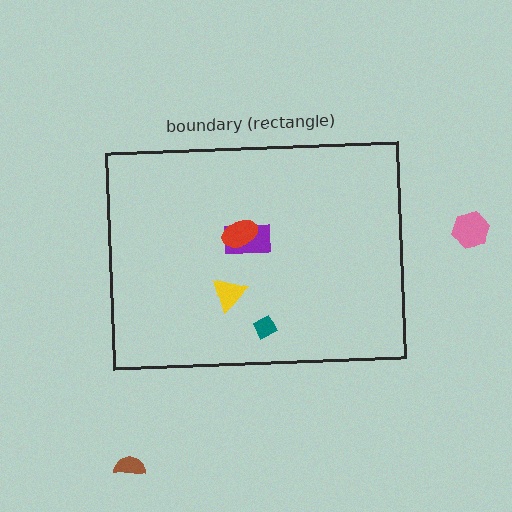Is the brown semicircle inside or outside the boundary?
Outside.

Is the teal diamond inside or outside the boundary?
Inside.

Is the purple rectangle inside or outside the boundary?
Inside.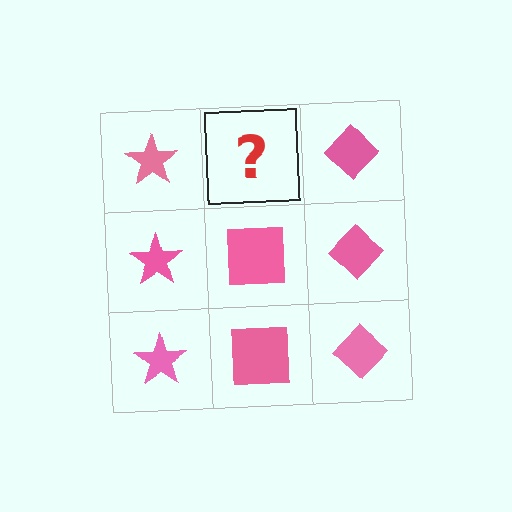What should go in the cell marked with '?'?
The missing cell should contain a pink square.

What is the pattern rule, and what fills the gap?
The rule is that each column has a consistent shape. The gap should be filled with a pink square.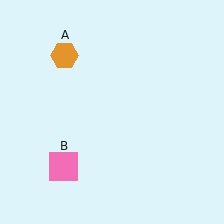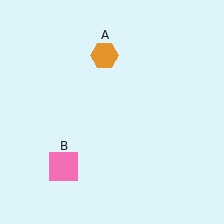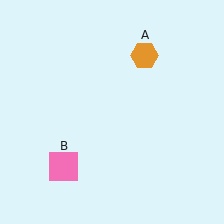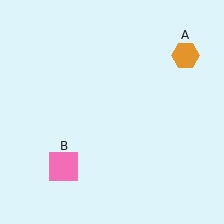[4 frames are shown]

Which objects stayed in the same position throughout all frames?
Pink square (object B) remained stationary.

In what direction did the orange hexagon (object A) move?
The orange hexagon (object A) moved right.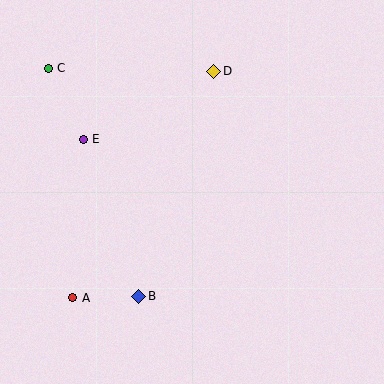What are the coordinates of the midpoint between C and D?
The midpoint between C and D is at (131, 70).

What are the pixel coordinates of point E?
Point E is at (83, 139).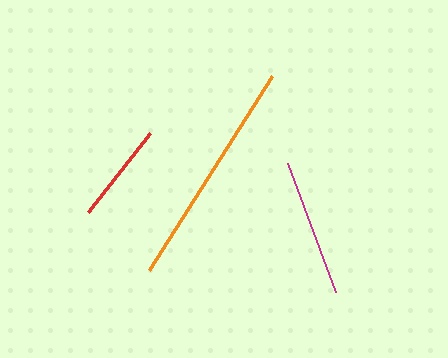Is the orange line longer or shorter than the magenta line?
The orange line is longer than the magenta line.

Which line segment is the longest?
The orange line is the longest at approximately 229 pixels.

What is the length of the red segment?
The red segment is approximately 100 pixels long.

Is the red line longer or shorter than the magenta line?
The magenta line is longer than the red line.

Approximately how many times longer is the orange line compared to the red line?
The orange line is approximately 2.3 times the length of the red line.